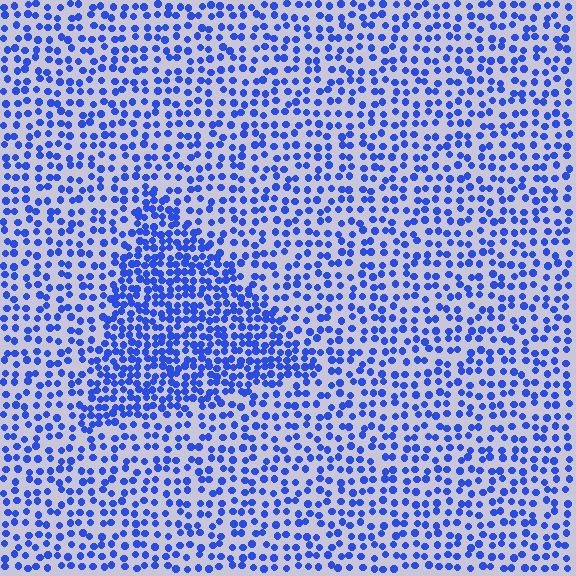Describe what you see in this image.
The image contains small blue elements arranged at two different densities. A triangle-shaped region is visible where the elements are more densely packed than the surrounding area.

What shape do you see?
I see a triangle.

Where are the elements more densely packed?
The elements are more densely packed inside the triangle boundary.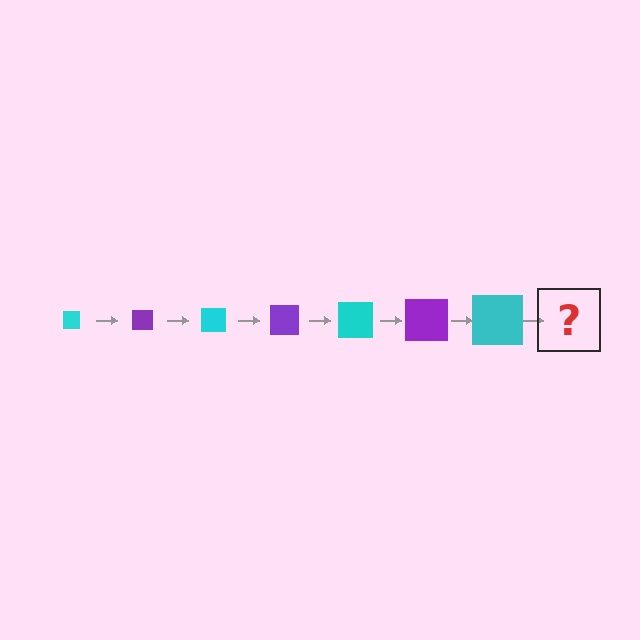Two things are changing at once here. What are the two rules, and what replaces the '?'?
The two rules are that the square grows larger each step and the color cycles through cyan and purple. The '?' should be a purple square, larger than the previous one.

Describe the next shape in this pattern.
It should be a purple square, larger than the previous one.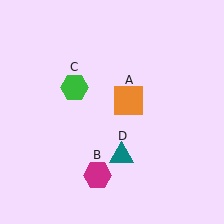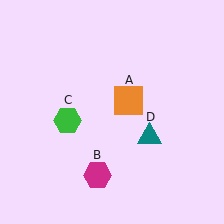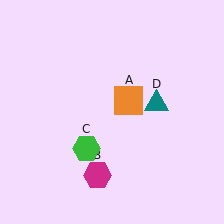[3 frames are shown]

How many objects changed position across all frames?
2 objects changed position: green hexagon (object C), teal triangle (object D).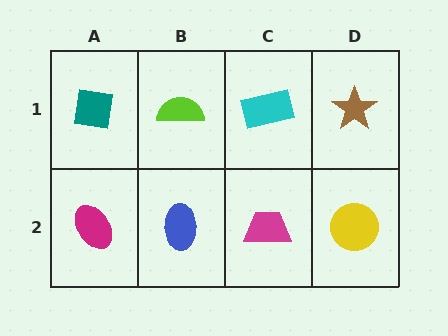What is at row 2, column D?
A yellow circle.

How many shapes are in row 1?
4 shapes.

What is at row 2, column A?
A magenta ellipse.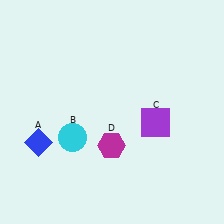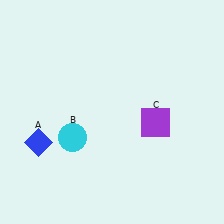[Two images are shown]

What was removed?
The magenta hexagon (D) was removed in Image 2.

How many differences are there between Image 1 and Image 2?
There is 1 difference between the two images.